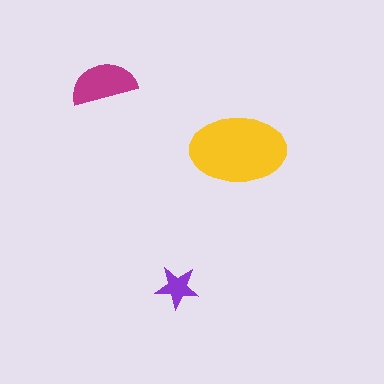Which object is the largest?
The yellow ellipse.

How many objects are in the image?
There are 3 objects in the image.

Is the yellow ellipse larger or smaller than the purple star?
Larger.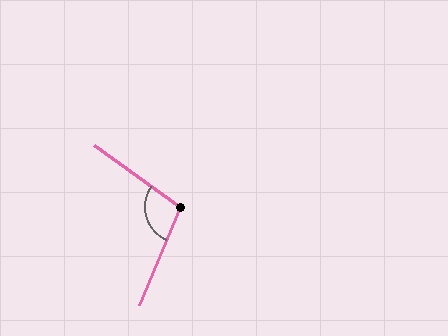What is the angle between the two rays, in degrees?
Approximately 102 degrees.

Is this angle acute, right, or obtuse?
It is obtuse.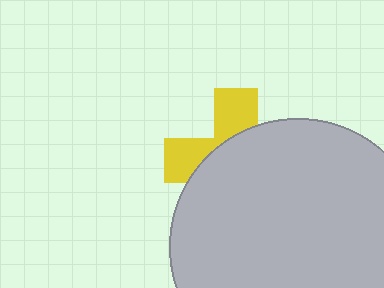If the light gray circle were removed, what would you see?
You would see the complete yellow cross.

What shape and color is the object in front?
The object in front is a light gray circle.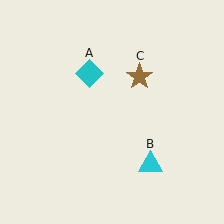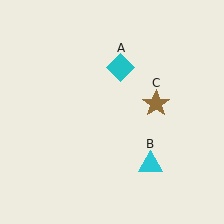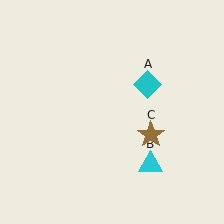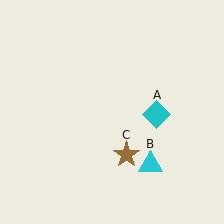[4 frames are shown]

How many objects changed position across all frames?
2 objects changed position: cyan diamond (object A), brown star (object C).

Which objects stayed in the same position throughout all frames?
Cyan triangle (object B) remained stationary.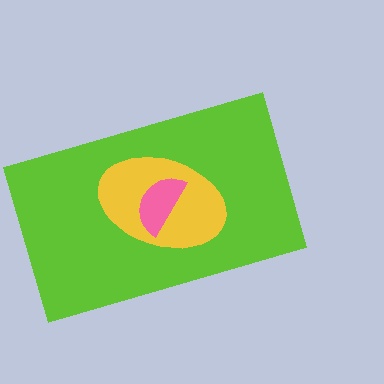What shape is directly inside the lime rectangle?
The yellow ellipse.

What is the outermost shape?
The lime rectangle.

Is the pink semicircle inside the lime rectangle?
Yes.